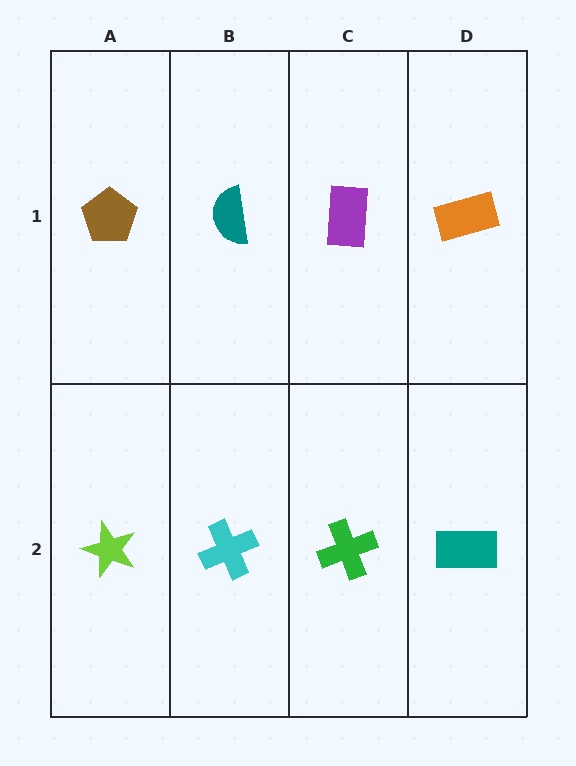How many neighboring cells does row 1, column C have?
3.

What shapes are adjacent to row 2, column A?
A brown pentagon (row 1, column A), a cyan cross (row 2, column B).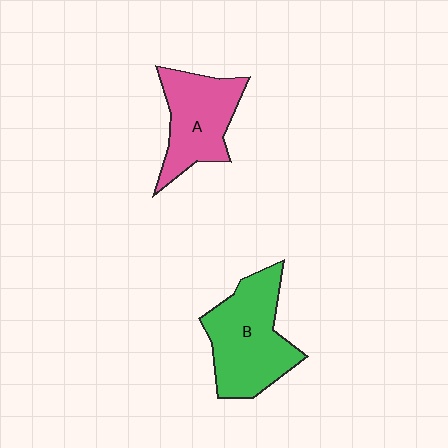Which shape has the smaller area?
Shape A (pink).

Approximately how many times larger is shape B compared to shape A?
Approximately 1.3 times.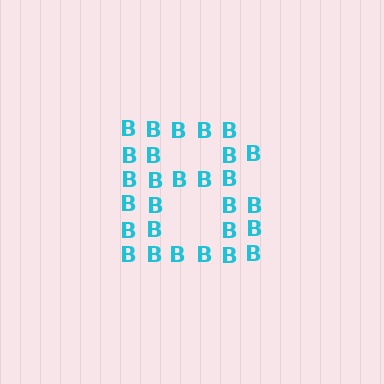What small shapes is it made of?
It is made of small letter B's.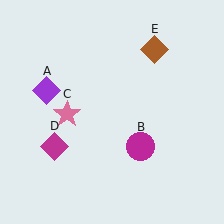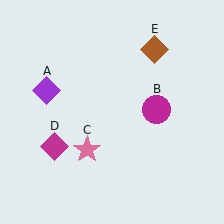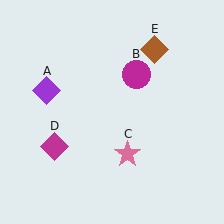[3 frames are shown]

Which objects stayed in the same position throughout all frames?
Purple diamond (object A) and magenta diamond (object D) and brown diamond (object E) remained stationary.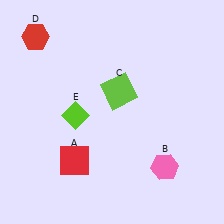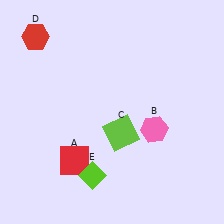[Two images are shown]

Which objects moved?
The objects that moved are: the pink hexagon (B), the lime square (C), the lime diamond (E).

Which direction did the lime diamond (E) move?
The lime diamond (E) moved down.